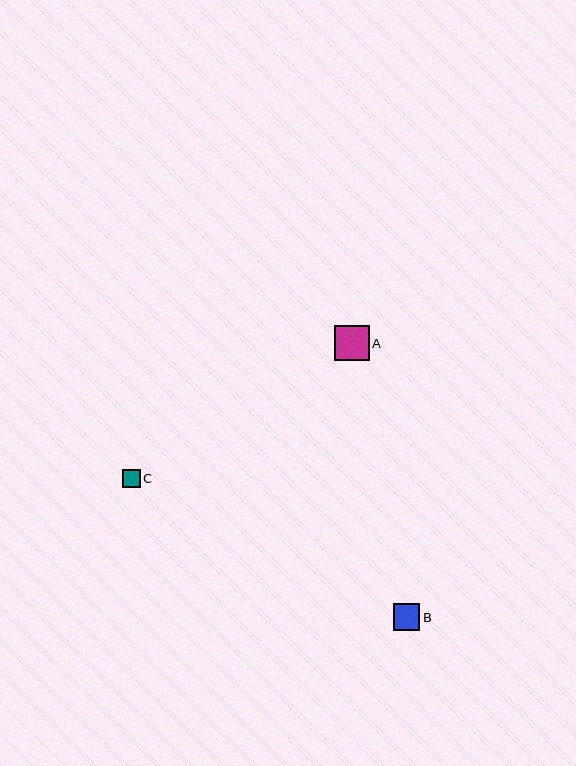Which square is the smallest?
Square C is the smallest with a size of approximately 18 pixels.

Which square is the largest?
Square A is the largest with a size of approximately 35 pixels.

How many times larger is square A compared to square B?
Square A is approximately 1.3 times the size of square B.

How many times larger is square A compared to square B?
Square A is approximately 1.3 times the size of square B.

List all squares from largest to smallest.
From largest to smallest: A, B, C.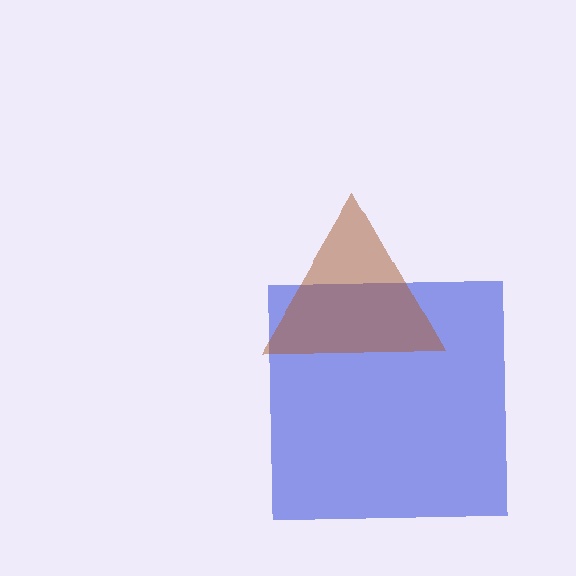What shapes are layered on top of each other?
The layered shapes are: a blue square, a brown triangle.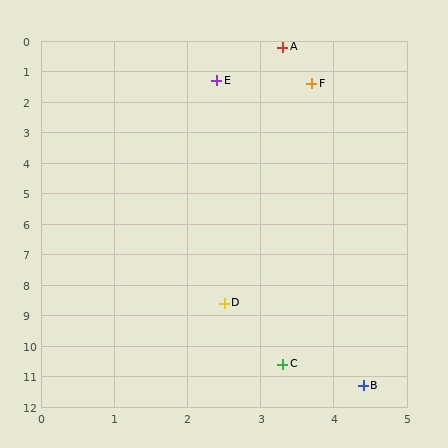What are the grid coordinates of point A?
Point A is at approximately (3.3, 0.2).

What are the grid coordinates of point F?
Point F is at approximately (3.7, 1.4).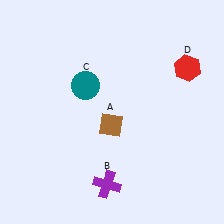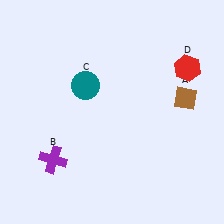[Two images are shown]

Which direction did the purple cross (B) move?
The purple cross (B) moved left.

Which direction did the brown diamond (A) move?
The brown diamond (A) moved right.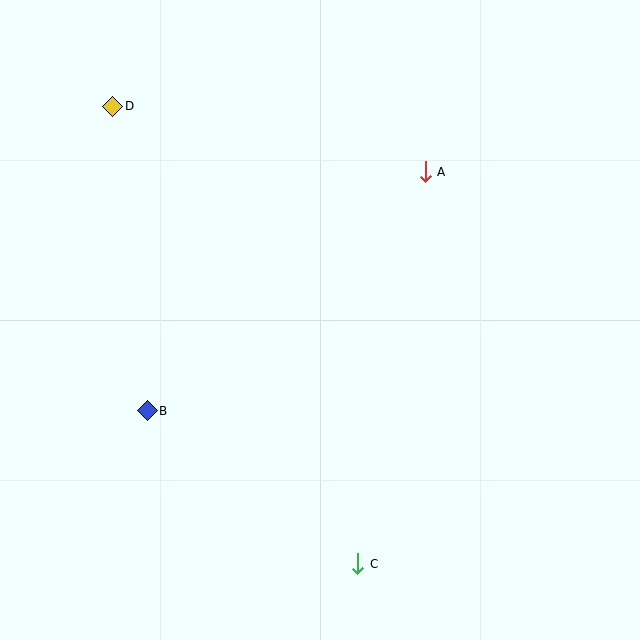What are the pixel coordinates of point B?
Point B is at (147, 411).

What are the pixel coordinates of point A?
Point A is at (425, 172).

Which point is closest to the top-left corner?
Point D is closest to the top-left corner.